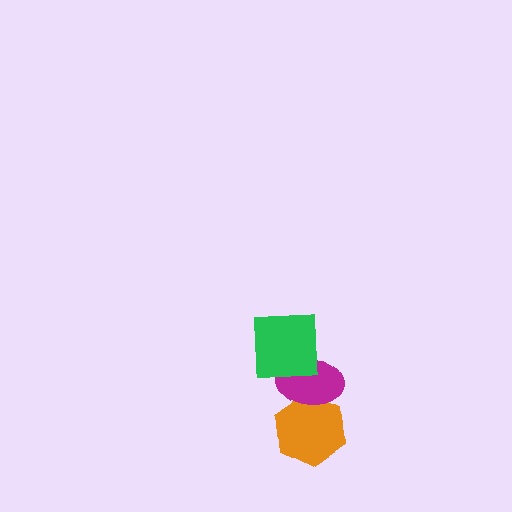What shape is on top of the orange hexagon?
The magenta ellipse is on top of the orange hexagon.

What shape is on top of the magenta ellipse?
The green square is on top of the magenta ellipse.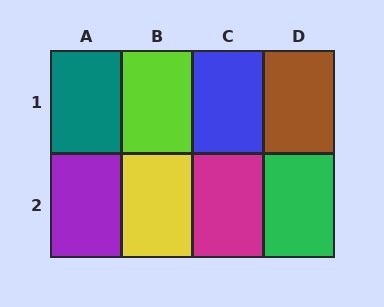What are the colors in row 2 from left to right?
Purple, yellow, magenta, green.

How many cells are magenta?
1 cell is magenta.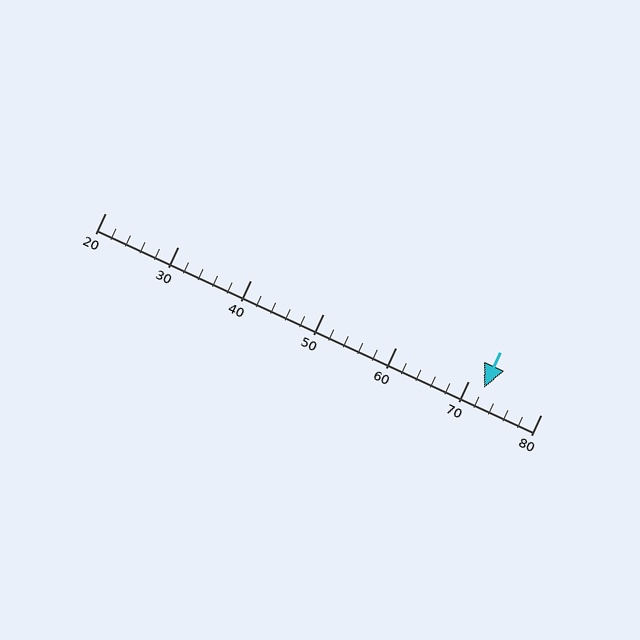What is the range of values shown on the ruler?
The ruler shows values from 20 to 80.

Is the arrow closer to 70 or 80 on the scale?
The arrow is closer to 70.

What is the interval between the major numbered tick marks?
The major tick marks are spaced 10 units apart.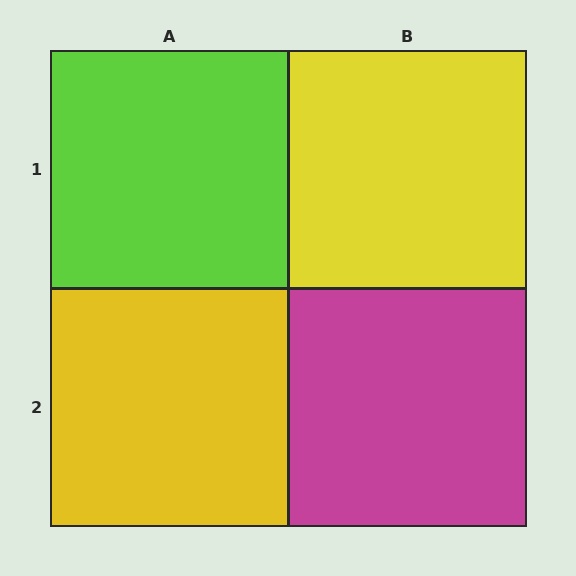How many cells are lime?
1 cell is lime.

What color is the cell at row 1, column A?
Lime.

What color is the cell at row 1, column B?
Yellow.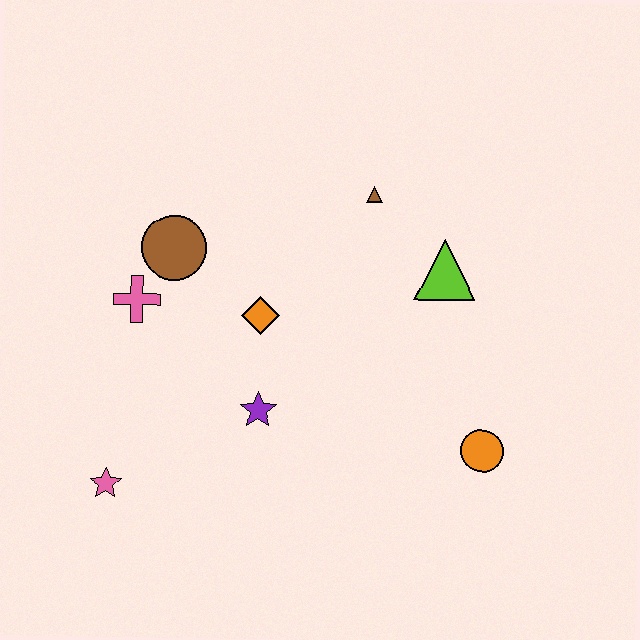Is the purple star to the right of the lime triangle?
No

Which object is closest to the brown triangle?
The lime triangle is closest to the brown triangle.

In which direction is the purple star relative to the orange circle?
The purple star is to the left of the orange circle.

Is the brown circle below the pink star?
No